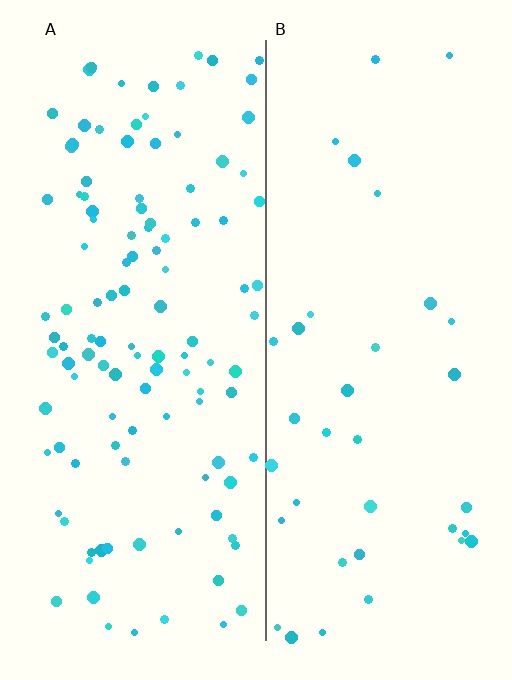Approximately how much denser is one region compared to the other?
Approximately 3.2× — region A over region B.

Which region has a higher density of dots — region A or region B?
A (the left).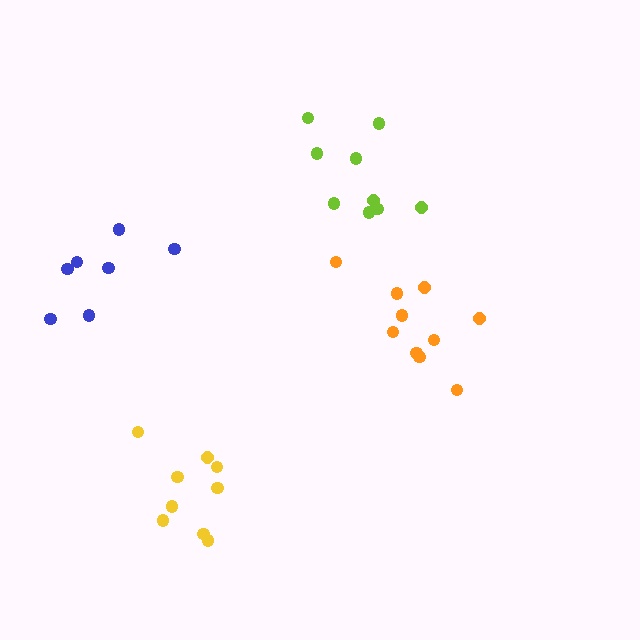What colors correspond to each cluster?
The clusters are colored: lime, orange, blue, yellow.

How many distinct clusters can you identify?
There are 4 distinct clusters.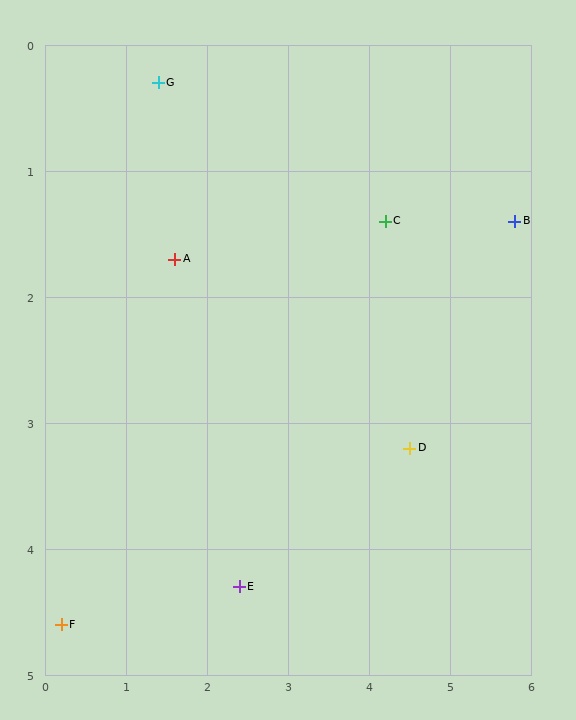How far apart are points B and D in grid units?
Points B and D are about 2.2 grid units apart.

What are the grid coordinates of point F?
Point F is at approximately (0.2, 4.6).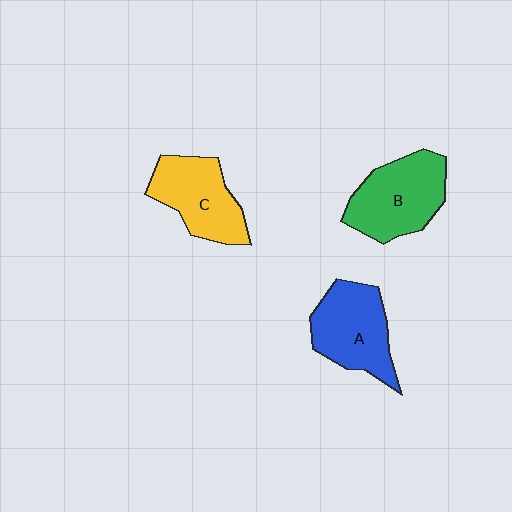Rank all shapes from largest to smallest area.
From largest to smallest: B (green), A (blue), C (yellow).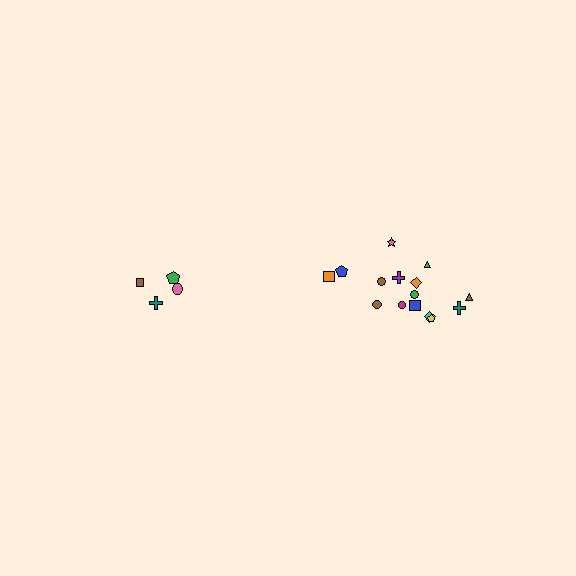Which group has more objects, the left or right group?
The right group.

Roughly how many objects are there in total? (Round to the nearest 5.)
Roughly 20 objects in total.